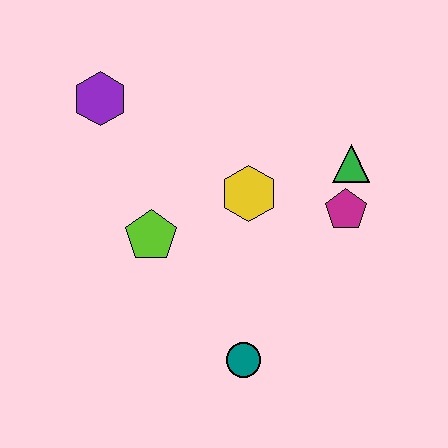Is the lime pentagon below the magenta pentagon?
Yes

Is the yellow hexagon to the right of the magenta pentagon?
No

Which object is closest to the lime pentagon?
The yellow hexagon is closest to the lime pentagon.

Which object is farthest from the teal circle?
The purple hexagon is farthest from the teal circle.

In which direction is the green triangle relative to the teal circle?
The green triangle is above the teal circle.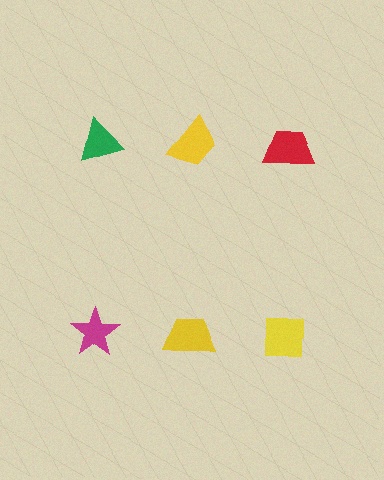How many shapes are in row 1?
3 shapes.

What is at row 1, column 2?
A yellow trapezoid.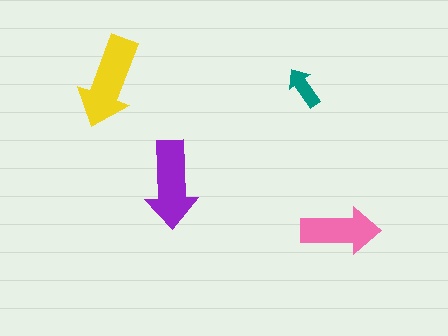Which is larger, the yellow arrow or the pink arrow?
The yellow one.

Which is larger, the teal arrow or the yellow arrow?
The yellow one.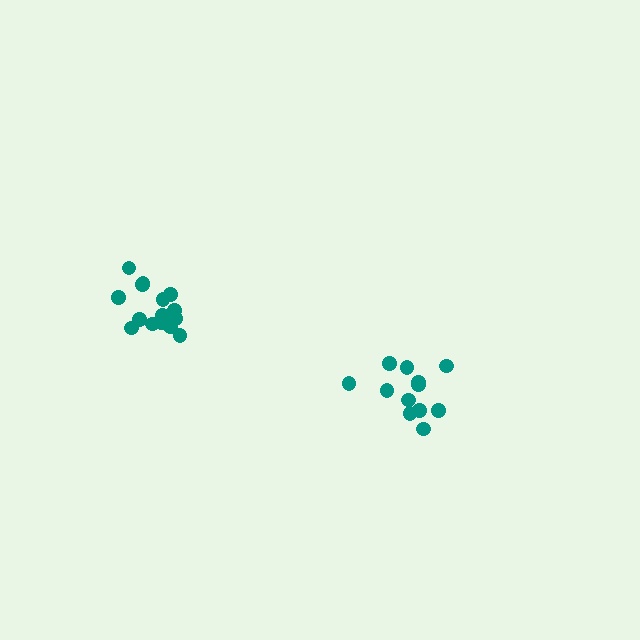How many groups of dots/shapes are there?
There are 2 groups.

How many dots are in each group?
Group 1: 12 dots, Group 2: 15 dots (27 total).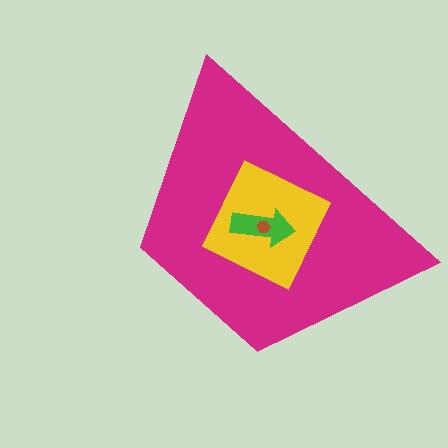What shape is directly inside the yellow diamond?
The green arrow.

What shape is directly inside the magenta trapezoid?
The yellow diamond.